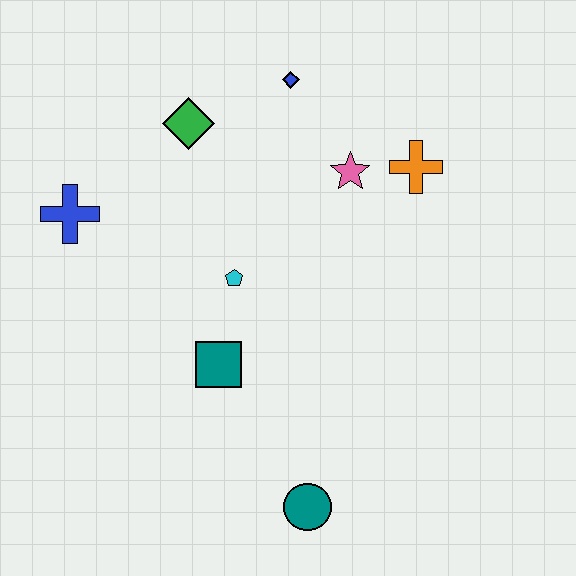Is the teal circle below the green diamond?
Yes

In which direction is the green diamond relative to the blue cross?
The green diamond is to the right of the blue cross.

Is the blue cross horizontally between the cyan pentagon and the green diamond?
No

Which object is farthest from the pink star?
The teal circle is farthest from the pink star.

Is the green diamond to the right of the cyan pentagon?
No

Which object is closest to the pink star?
The orange cross is closest to the pink star.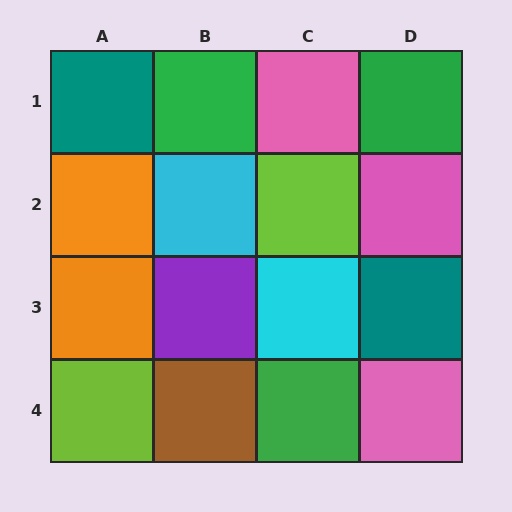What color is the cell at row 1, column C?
Pink.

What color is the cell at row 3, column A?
Orange.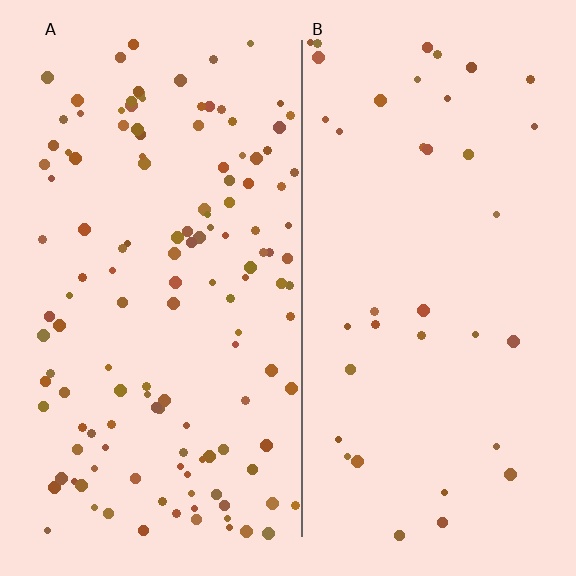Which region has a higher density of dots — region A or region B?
A (the left).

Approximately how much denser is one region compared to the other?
Approximately 3.5× — region A over region B.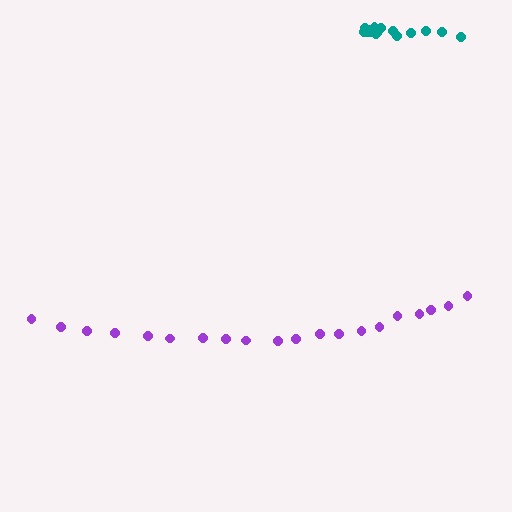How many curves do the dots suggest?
There are 2 distinct paths.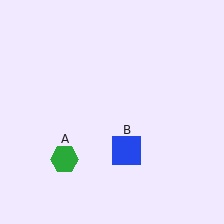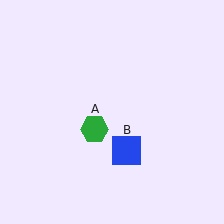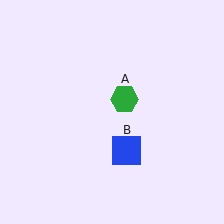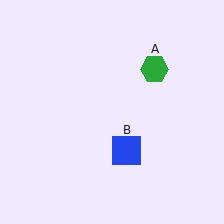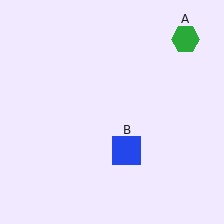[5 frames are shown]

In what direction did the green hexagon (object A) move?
The green hexagon (object A) moved up and to the right.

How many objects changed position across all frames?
1 object changed position: green hexagon (object A).